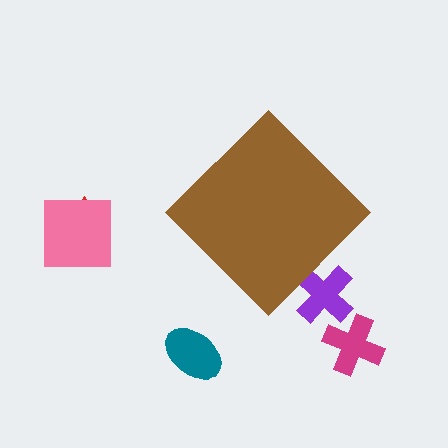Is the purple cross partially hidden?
Yes, the purple cross is partially hidden behind the brown diamond.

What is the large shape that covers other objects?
A brown diamond.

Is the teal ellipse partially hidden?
No, the teal ellipse is fully visible.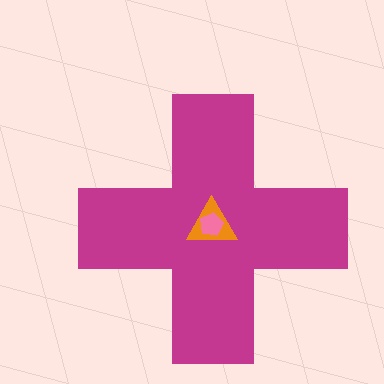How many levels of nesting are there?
3.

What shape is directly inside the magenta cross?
The orange triangle.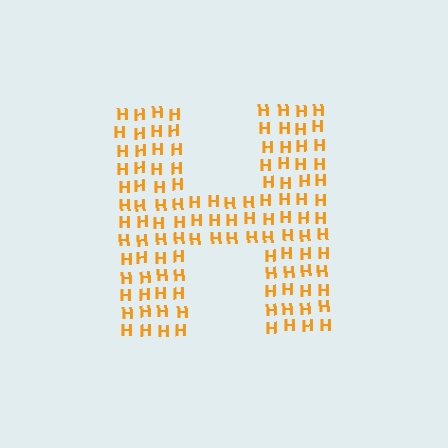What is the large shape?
The large shape is the letter H.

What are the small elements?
The small elements are letter H's.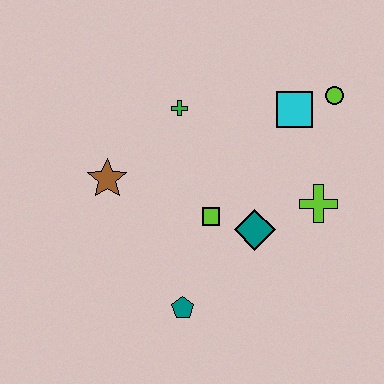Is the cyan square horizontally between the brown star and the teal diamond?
No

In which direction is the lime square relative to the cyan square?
The lime square is below the cyan square.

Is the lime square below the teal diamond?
No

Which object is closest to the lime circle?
The cyan square is closest to the lime circle.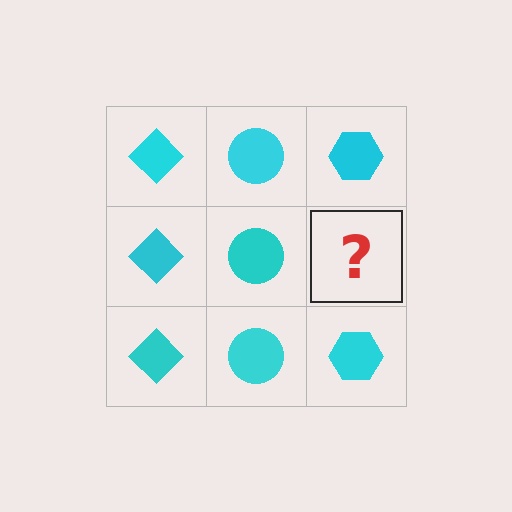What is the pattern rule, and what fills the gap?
The rule is that each column has a consistent shape. The gap should be filled with a cyan hexagon.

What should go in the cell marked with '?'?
The missing cell should contain a cyan hexagon.